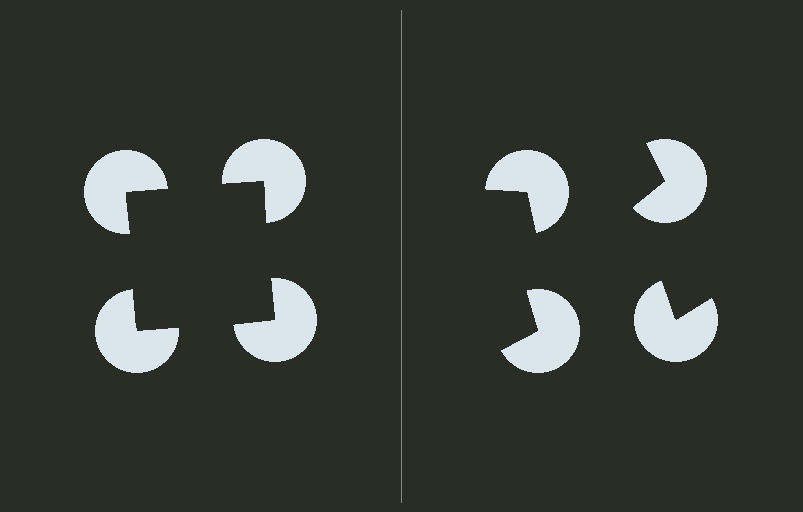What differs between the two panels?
The pac-man discs are positioned identically on both sides; only the wedge orientations differ. On the left they align to a square; on the right they are misaligned.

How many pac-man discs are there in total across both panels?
8 — 4 on each side.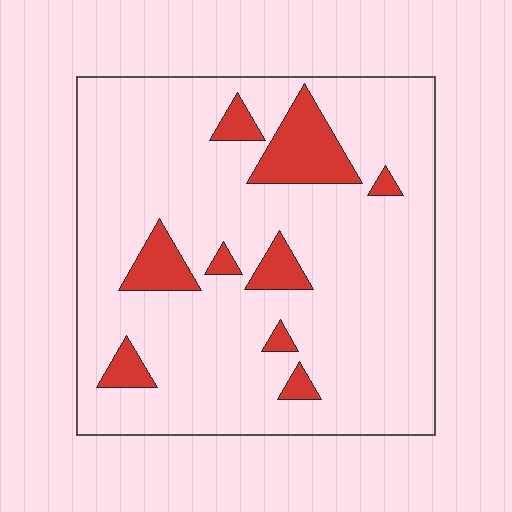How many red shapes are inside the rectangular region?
9.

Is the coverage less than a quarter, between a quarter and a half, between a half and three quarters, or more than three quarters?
Less than a quarter.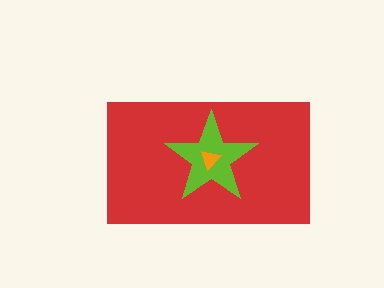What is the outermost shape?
The red rectangle.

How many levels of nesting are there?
3.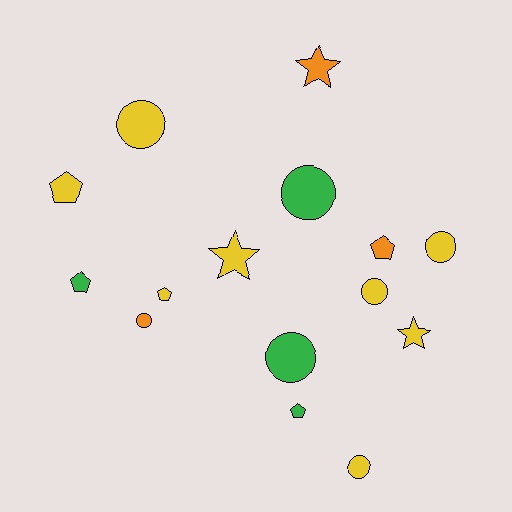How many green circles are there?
There are 2 green circles.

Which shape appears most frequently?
Circle, with 7 objects.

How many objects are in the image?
There are 15 objects.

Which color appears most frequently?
Yellow, with 8 objects.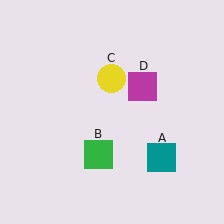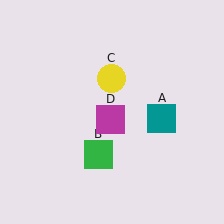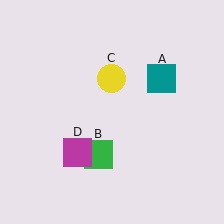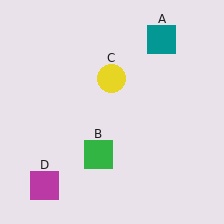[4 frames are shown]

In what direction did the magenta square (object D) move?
The magenta square (object D) moved down and to the left.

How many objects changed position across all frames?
2 objects changed position: teal square (object A), magenta square (object D).